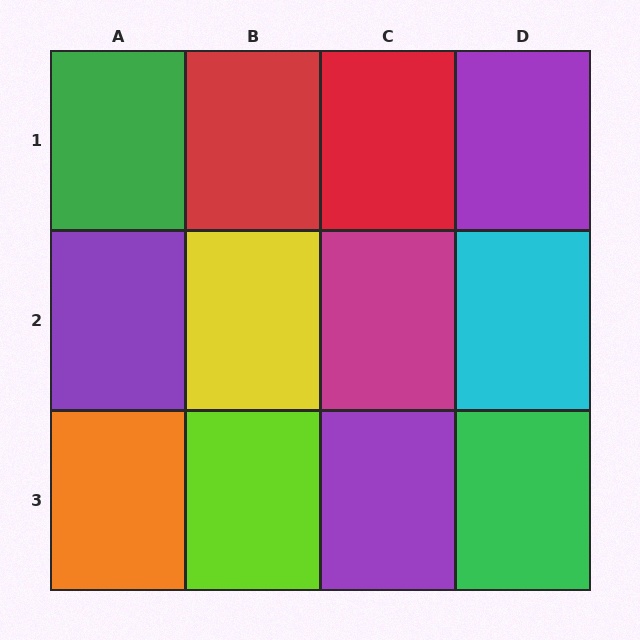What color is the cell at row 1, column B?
Red.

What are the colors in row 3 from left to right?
Orange, lime, purple, green.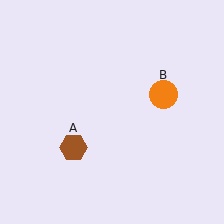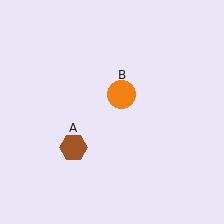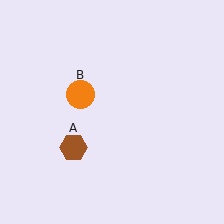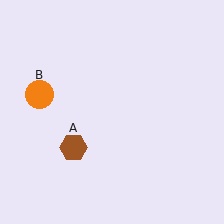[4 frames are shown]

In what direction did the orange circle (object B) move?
The orange circle (object B) moved left.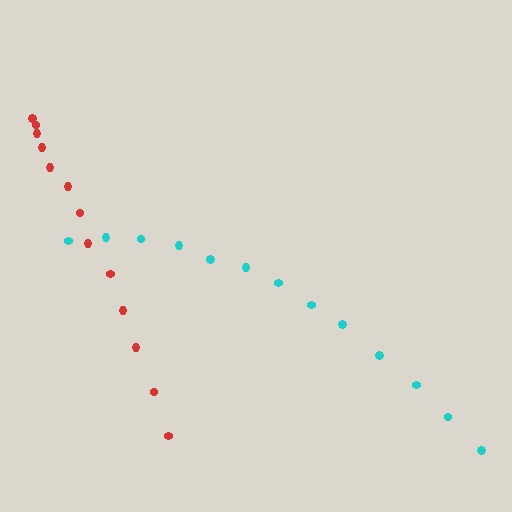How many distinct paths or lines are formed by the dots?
There are 2 distinct paths.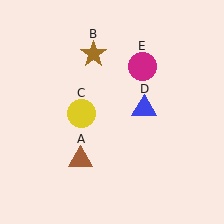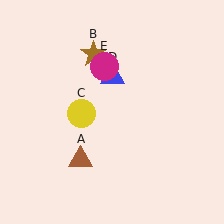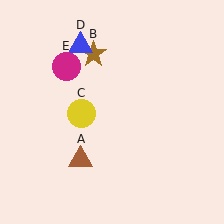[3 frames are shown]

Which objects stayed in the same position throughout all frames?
Brown triangle (object A) and brown star (object B) and yellow circle (object C) remained stationary.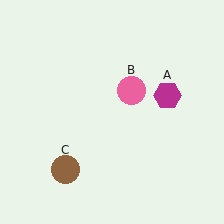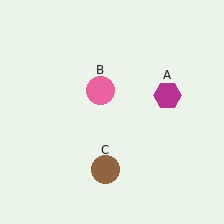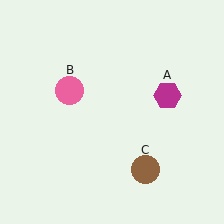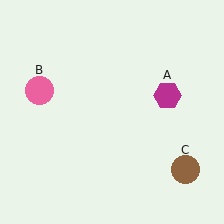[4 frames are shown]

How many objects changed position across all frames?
2 objects changed position: pink circle (object B), brown circle (object C).